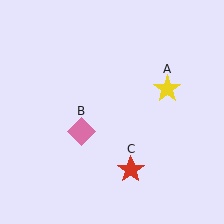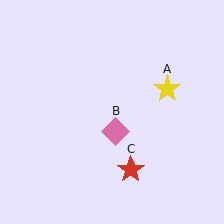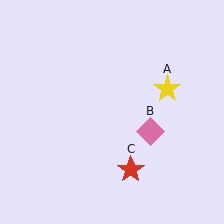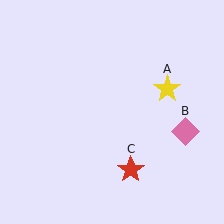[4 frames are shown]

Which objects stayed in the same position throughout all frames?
Yellow star (object A) and red star (object C) remained stationary.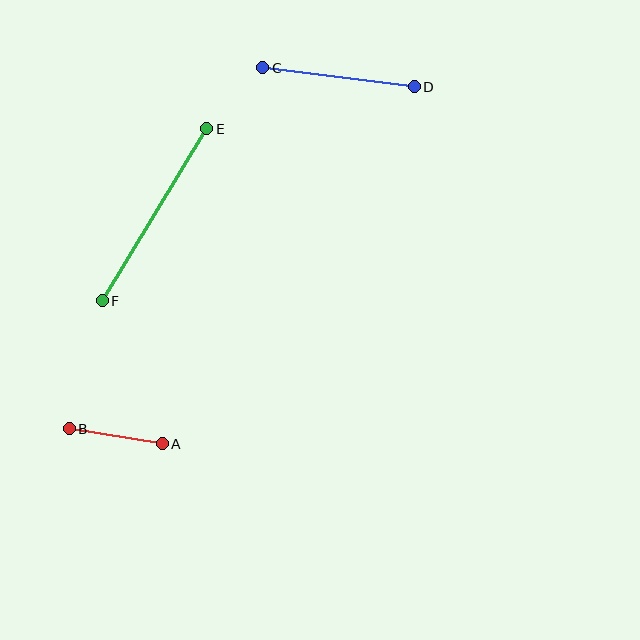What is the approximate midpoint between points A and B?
The midpoint is at approximately (116, 436) pixels.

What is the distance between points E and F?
The distance is approximately 201 pixels.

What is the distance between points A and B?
The distance is approximately 94 pixels.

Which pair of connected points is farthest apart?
Points E and F are farthest apart.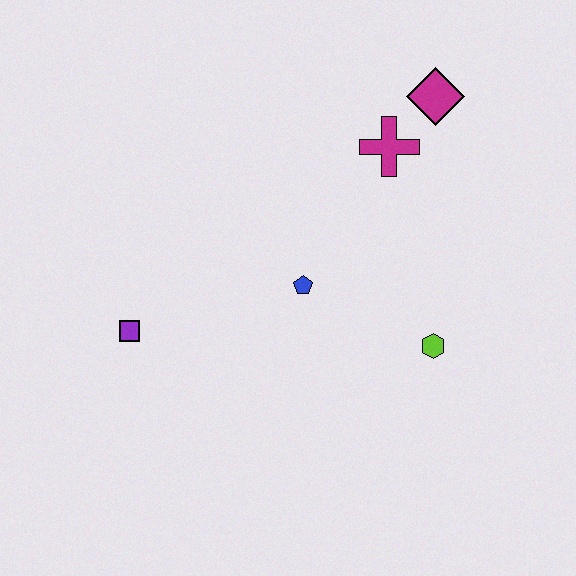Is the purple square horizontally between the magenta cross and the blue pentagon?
No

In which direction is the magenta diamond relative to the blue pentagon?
The magenta diamond is above the blue pentagon.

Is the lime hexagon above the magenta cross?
No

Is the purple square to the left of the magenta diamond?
Yes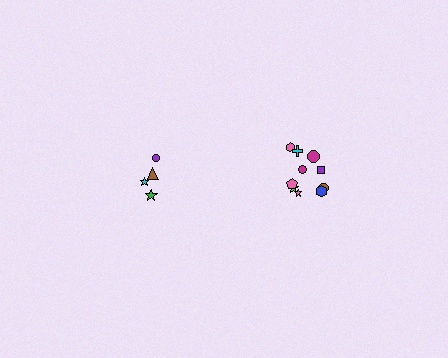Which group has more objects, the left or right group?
The right group.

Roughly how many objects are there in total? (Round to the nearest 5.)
Roughly 15 objects in total.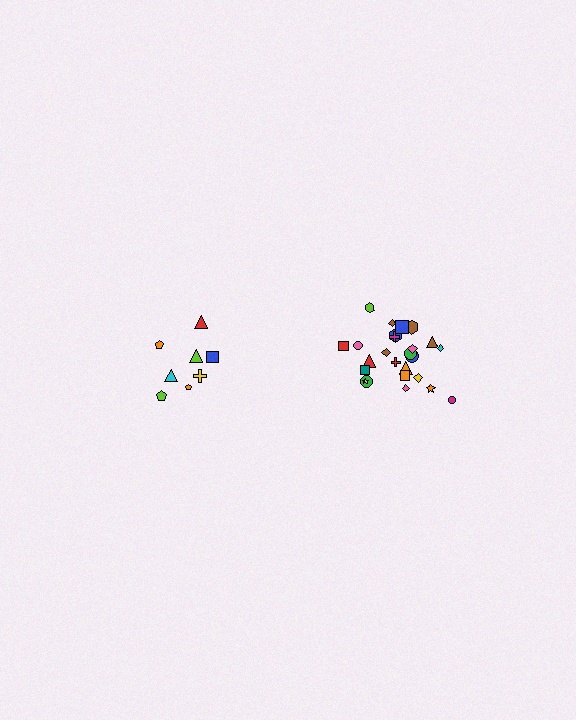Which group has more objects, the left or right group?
The right group.